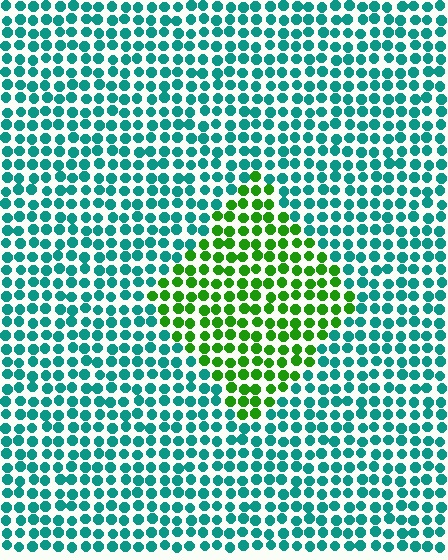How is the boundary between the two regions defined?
The boundary is defined purely by a slight shift in hue (about 59 degrees). Spacing, size, and orientation are identical on both sides.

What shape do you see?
I see a diamond.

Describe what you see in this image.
The image is filled with small teal elements in a uniform arrangement. A diamond-shaped region is visible where the elements are tinted to a slightly different hue, forming a subtle color boundary.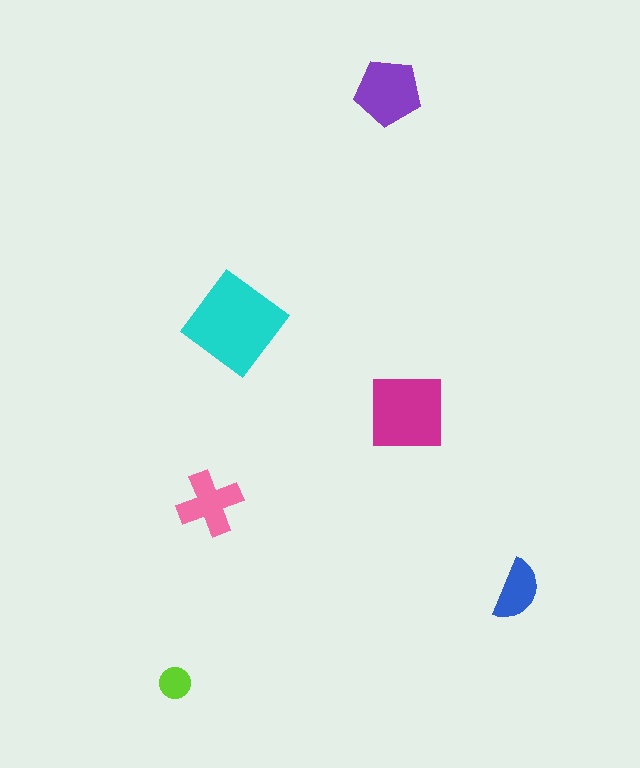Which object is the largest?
The cyan diamond.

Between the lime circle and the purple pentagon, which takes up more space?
The purple pentagon.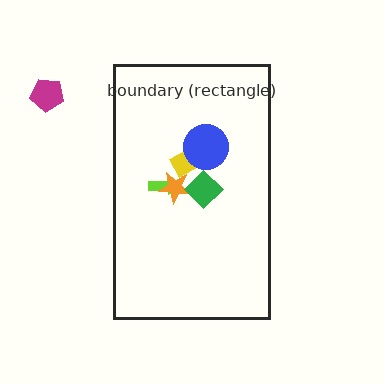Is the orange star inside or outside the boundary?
Inside.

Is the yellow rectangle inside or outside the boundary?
Inside.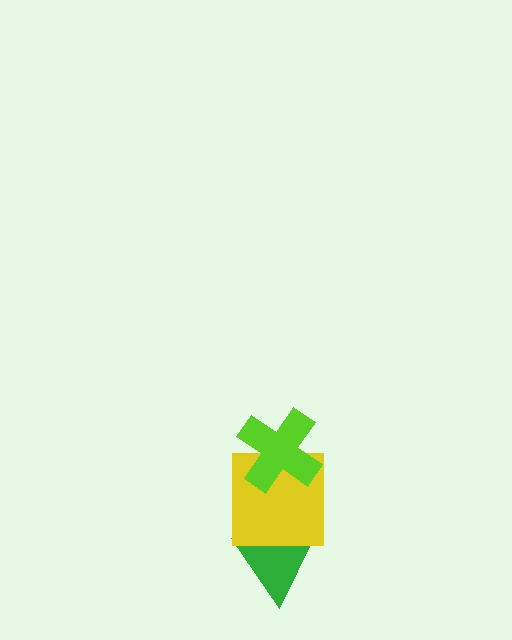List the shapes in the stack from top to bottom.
From top to bottom: the lime cross, the yellow square, the green triangle.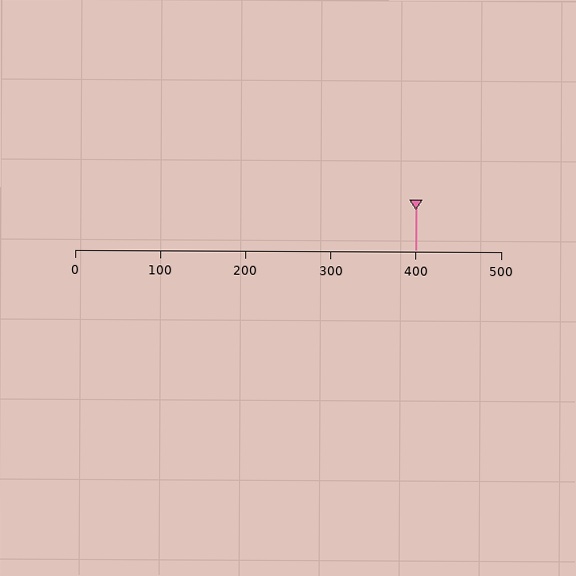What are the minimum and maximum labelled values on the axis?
The axis runs from 0 to 500.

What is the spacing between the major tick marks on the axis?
The major ticks are spaced 100 apart.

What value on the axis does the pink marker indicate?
The marker indicates approximately 400.